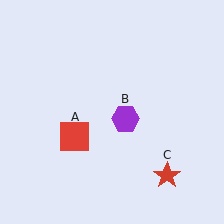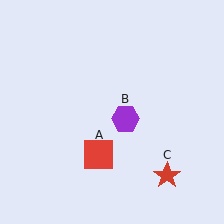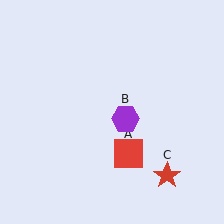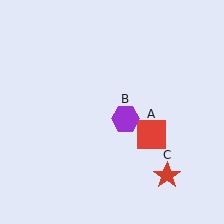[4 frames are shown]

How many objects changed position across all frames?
1 object changed position: red square (object A).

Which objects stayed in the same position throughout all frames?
Purple hexagon (object B) and red star (object C) remained stationary.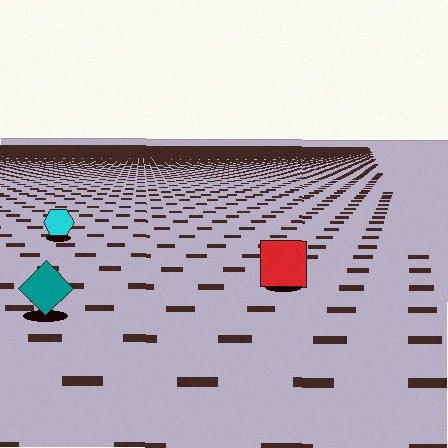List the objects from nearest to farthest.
From nearest to farthest: the teal diamond, the red square, the cyan hexagon.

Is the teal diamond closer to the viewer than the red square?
Yes. The teal diamond is closer — you can tell from the texture gradient: the ground texture is coarser near it.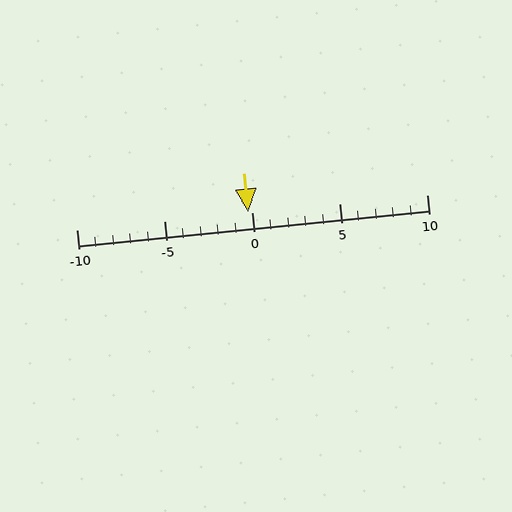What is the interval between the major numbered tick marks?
The major tick marks are spaced 5 units apart.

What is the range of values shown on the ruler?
The ruler shows values from -10 to 10.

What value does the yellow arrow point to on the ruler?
The yellow arrow points to approximately 0.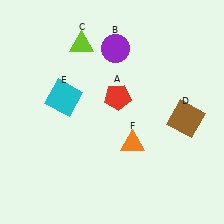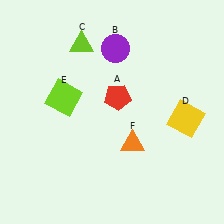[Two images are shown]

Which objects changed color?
D changed from brown to yellow. E changed from cyan to lime.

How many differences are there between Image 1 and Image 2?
There are 2 differences between the two images.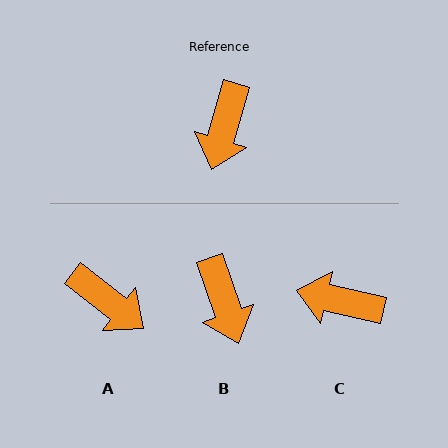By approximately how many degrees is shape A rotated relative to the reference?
Approximately 69 degrees counter-clockwise.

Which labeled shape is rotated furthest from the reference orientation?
C, about 86 degrees away.